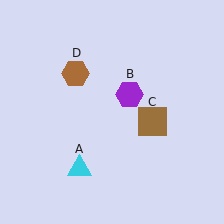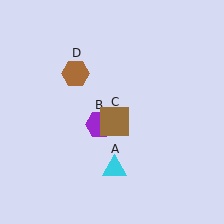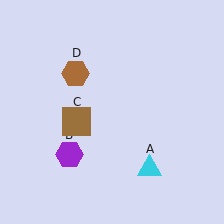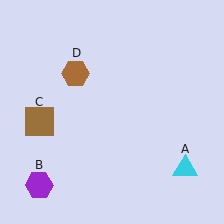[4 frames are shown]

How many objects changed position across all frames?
3 objects changed position: cyan triangle (object A), purple hexagon (object B), brown square (object C).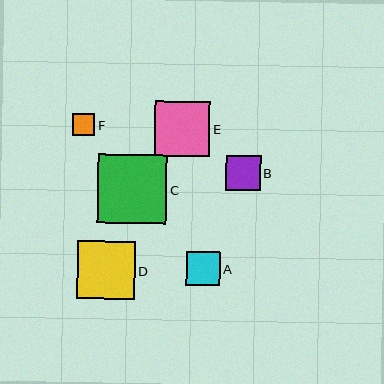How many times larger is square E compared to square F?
Square E is approximately 2.5 times the size of square F.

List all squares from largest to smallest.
From largest to smallest: C, D, E, B, A, F.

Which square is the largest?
Square C is the largest with a size of approximately 69 pixels.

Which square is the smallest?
Square F is the smallest with a size of approximately 22 pixels.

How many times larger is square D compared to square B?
Square D is approximately 1.6 times the size of square B.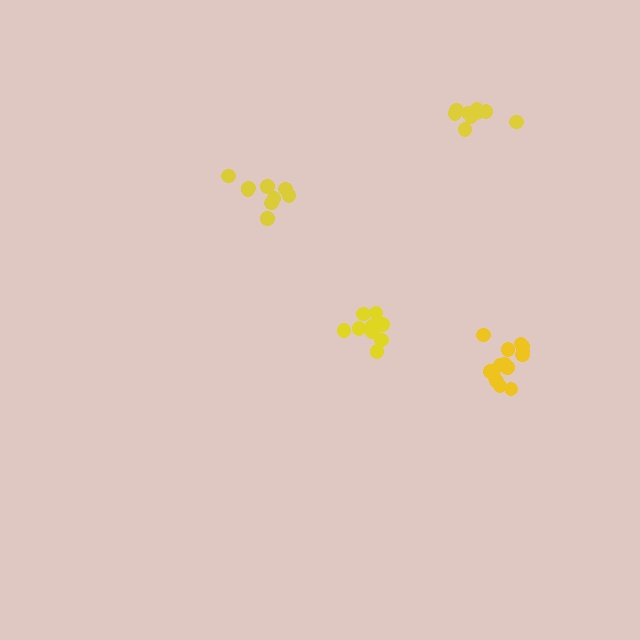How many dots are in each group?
Group 1: 14 dots, Group 2: 9 dots, Group 3: 10 dots, Group 4: 9 dots (42 total).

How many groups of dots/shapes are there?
There are 4 groups.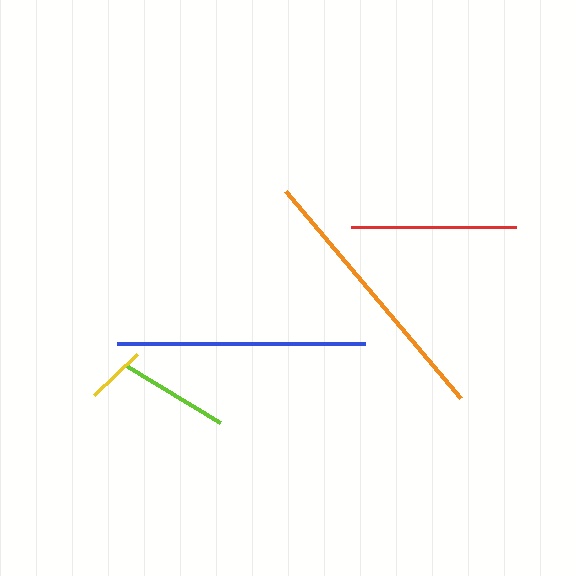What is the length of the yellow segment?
The yellow segment is approximately 60 pixels long.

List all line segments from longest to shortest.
From longest to shortest: orange, blue, red, lime, yellow.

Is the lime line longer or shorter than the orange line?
The orange line is longer than the lime line.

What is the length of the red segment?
The red segment is approximately 164 pixels long.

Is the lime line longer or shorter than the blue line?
The blue line is longer than the lime line.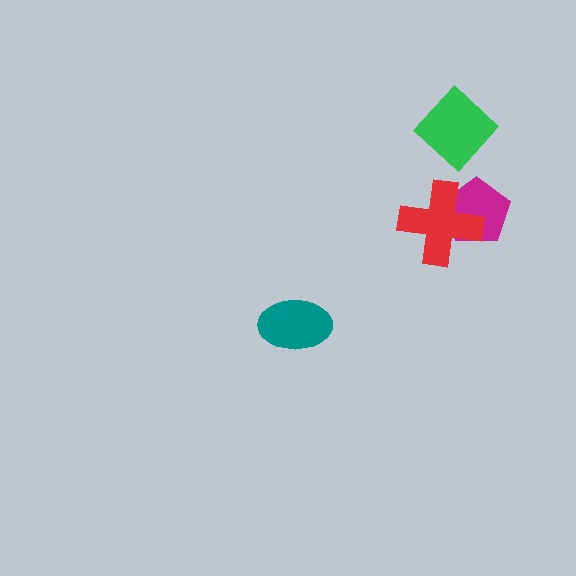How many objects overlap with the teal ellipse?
0 objects overlap with the teal ellipse.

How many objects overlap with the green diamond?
0 objects overlap with the green diamond.